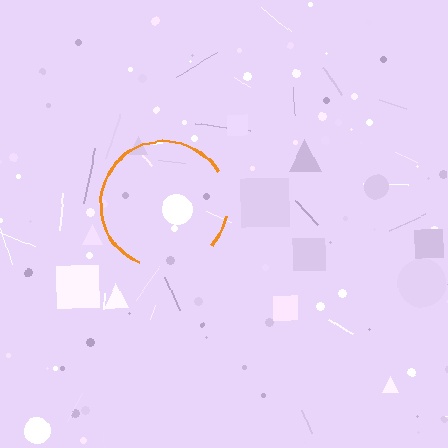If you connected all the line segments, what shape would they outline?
They would outline a circle.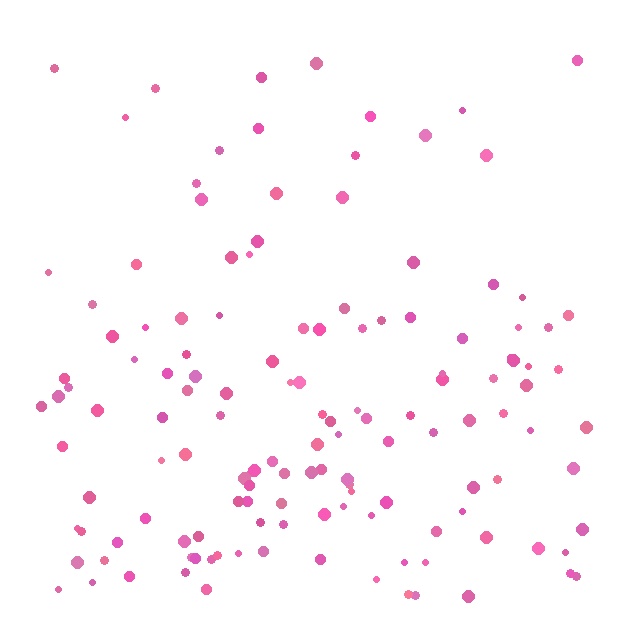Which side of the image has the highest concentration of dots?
The bottom.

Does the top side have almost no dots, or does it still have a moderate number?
Still a moderate number, just noticeably fewer than the bottom.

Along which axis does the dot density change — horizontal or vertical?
Vertical.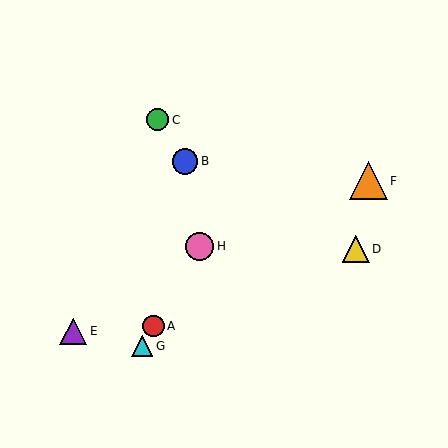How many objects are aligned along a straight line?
3 objects (A, G, H) are aligned along a straight line.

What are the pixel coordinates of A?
Object A is at (154, 326).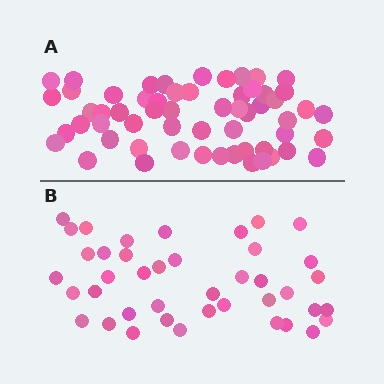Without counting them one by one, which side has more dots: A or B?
Region A (the top region) has more dots.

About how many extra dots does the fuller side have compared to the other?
Region A has approximately 15 more dots than region B.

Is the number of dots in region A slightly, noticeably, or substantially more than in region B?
Region A has noticeably more, but not dramatically so. The ratio is roughly 1.4 to 1.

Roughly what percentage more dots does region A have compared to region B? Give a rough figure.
About 40% more.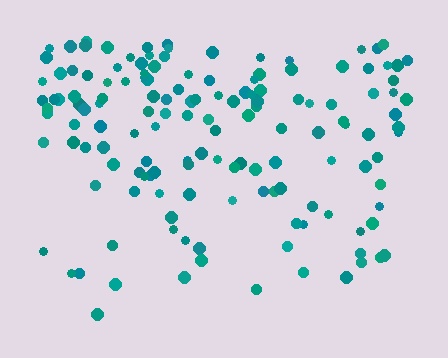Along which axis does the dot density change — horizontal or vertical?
Vertical.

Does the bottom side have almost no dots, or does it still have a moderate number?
Still a moderate number, just noticeably fewer than the top.